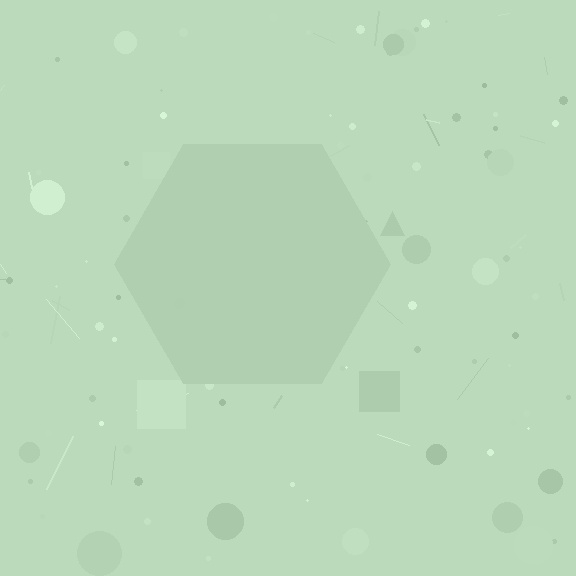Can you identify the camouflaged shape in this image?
The camouflaged shape is a hexagon.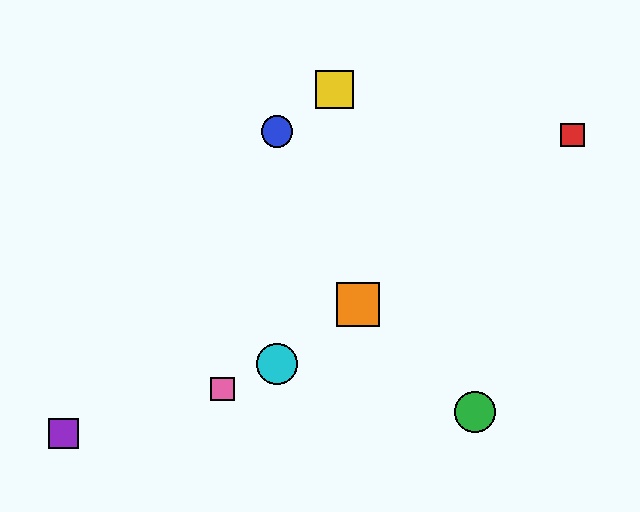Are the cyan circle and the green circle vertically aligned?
No, the cyan circle is at x≈277 and the green circle is at x≈475.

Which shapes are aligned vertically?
The blue circle, the cyan circle are aligned vertically.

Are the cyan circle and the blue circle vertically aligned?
Yes, both are at x≈277.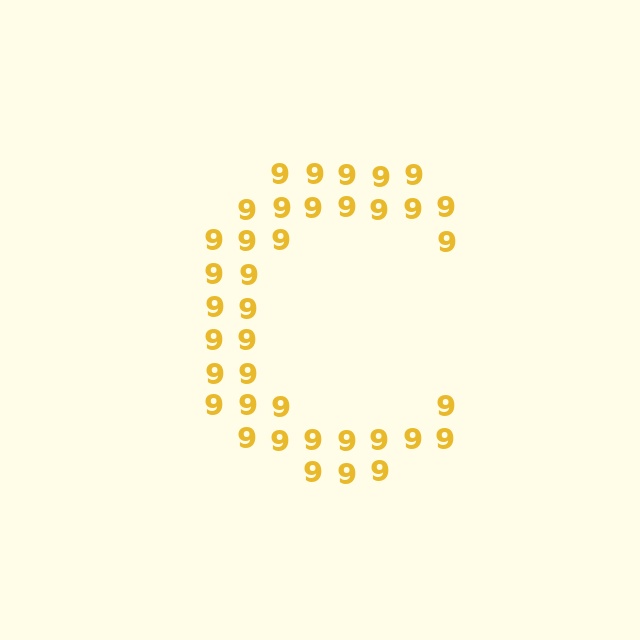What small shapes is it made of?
It is made of small digit 9's.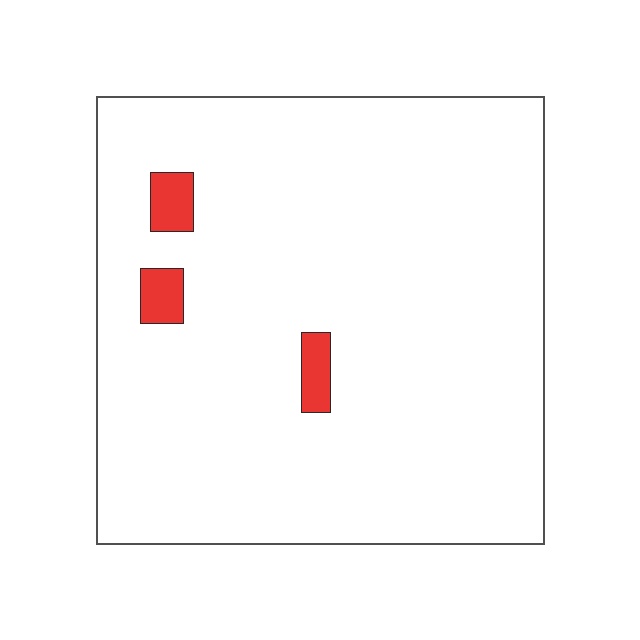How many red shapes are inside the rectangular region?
3.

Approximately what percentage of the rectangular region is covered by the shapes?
Approximately 5%.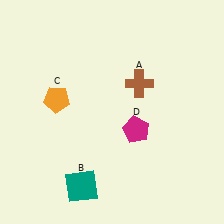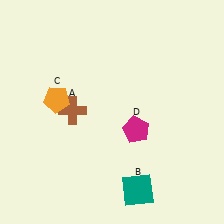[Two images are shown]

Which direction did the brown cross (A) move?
The brown cross (A) moved left.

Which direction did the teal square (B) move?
The teal square (B) moved right.